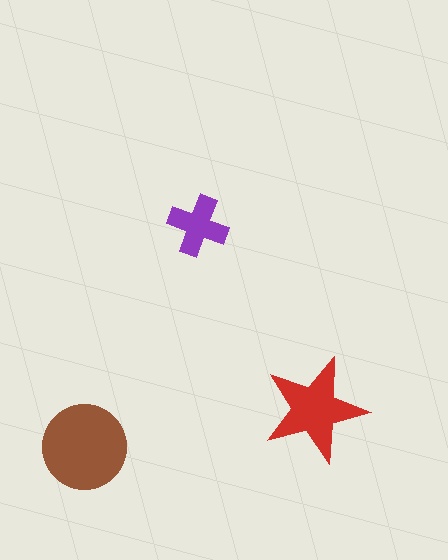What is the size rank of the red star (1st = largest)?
2nd.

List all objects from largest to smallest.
The brown circle, the red star, the purple cross.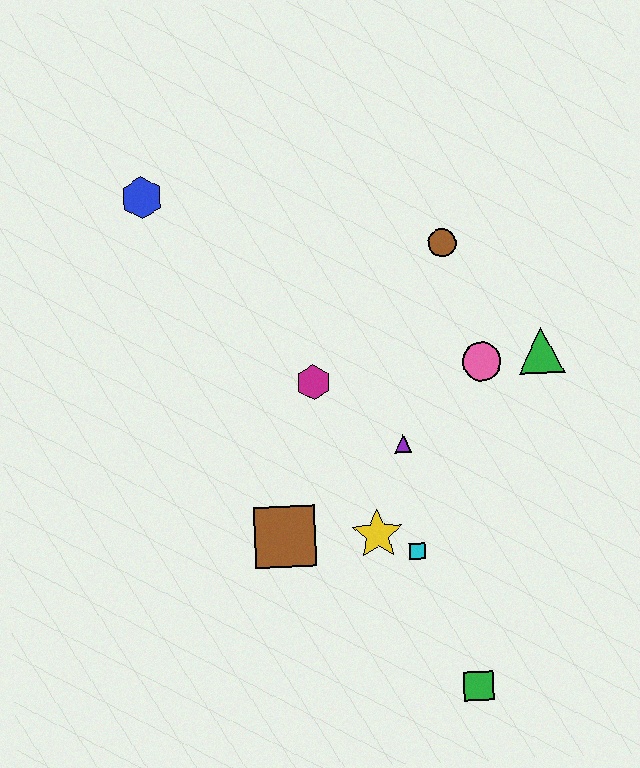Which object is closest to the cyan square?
The yellow star is closest to the cyan square.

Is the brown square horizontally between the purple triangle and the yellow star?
No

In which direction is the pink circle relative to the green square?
The pink circle is above the green square.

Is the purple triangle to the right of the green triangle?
No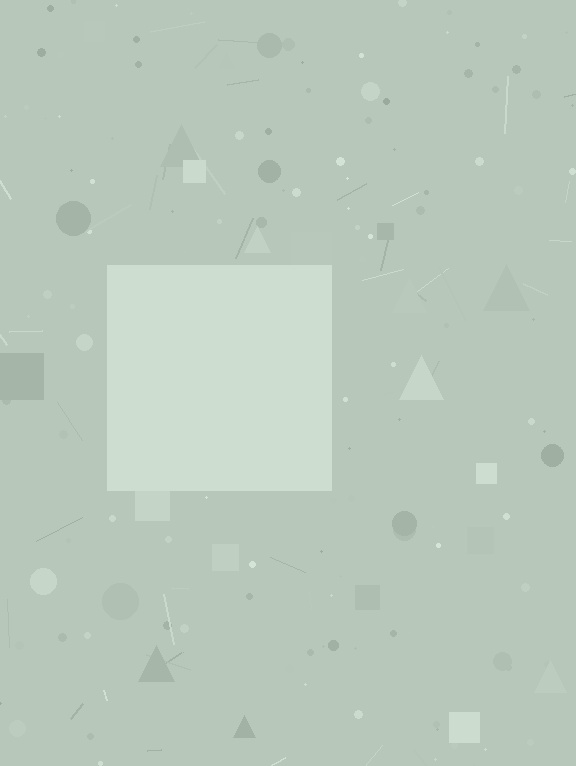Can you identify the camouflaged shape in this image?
The camouflaged shape is a square.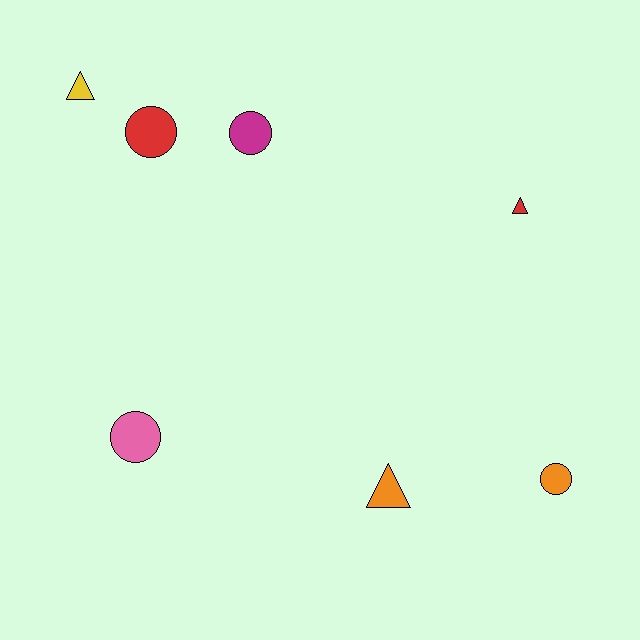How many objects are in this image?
There are 7 objects.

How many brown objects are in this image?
There are no brown objects.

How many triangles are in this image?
There are 3 triangles.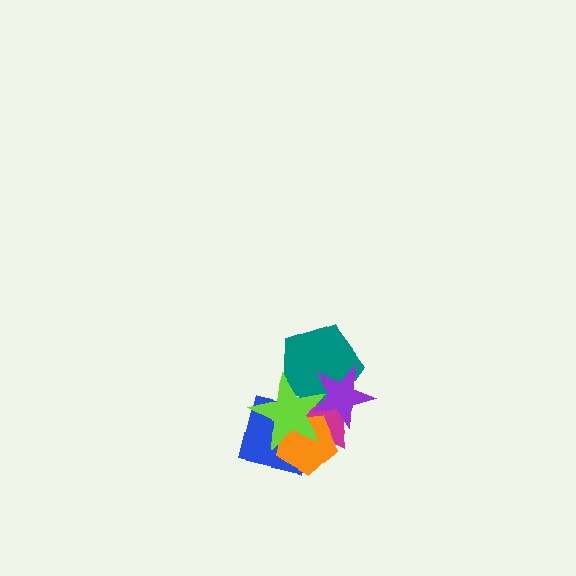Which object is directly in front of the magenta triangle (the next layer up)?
The teal pentagon is directly in front of the magenta triangle.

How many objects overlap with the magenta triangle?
5 objects overlap with the magenta triangle.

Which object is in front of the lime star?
The purple star is in front of the lime star.